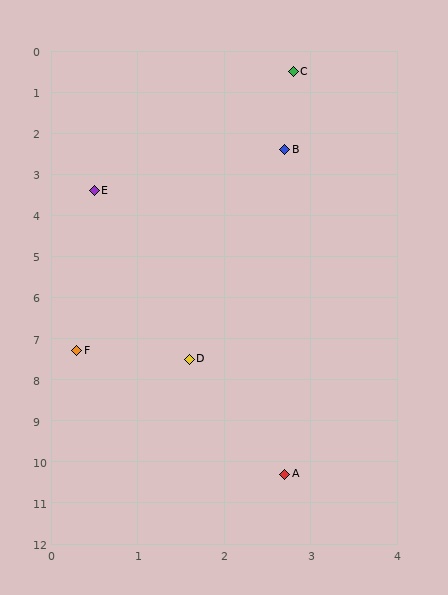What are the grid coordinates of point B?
Point B is at approximately (2.7, 2.4).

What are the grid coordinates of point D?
Point D is at approximately (1.6, 7.5).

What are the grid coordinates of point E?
Point E is at approximately (0.5, 3.4).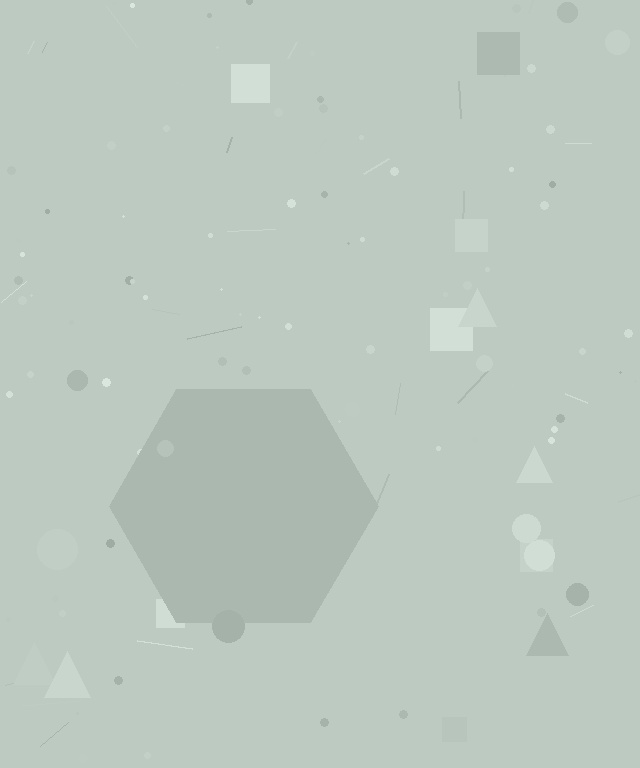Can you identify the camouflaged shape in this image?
The camouflaged shape is a hexagon.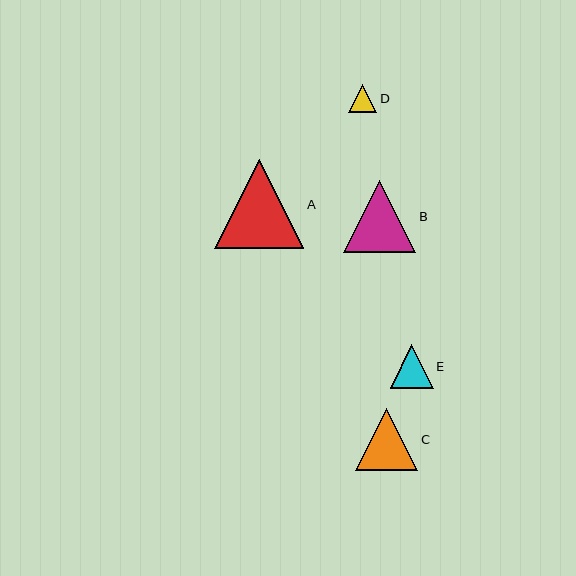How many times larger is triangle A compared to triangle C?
Triangle A is approximately 1.4 times the size of triangle C.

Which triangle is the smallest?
Triangle D is the smallest with a size of approximately 28 pixels.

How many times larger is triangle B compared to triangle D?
Triangle B is approximately 2.6 times the size of triangle D.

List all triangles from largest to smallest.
From largest to smallest: A, B, C, E, D.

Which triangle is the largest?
Triangle A is the largest with a size of approximately 89 pixels.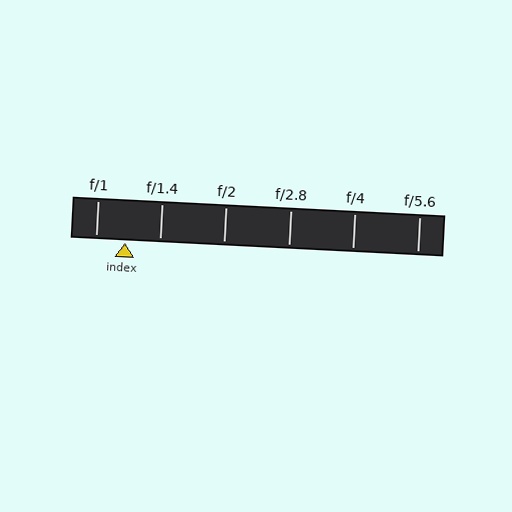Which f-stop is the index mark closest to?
The index mark is closest to f/1.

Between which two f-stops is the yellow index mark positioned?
The index mark is between f/1 and f/1.4.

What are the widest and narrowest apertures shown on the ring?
The widest aperture shown is f/1 and the narrowest is f/5.6.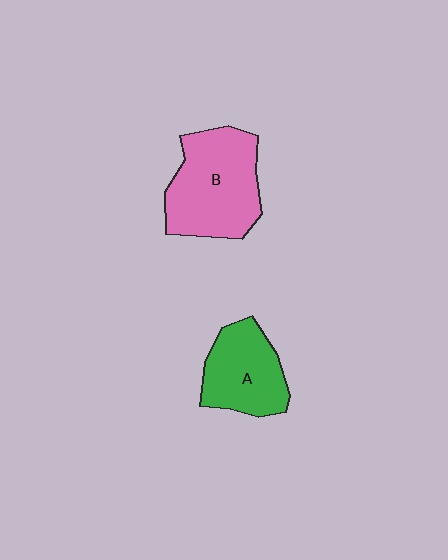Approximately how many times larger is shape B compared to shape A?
Approximately 1.4 times.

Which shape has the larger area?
Shape B (pink).